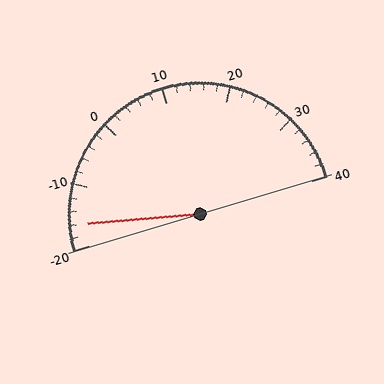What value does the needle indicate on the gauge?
The needle indicates approximately -16.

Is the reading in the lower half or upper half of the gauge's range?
The reading is in the lower half of the range (-20 to 40).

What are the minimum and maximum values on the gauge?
The gauge ranges from -20 to 40.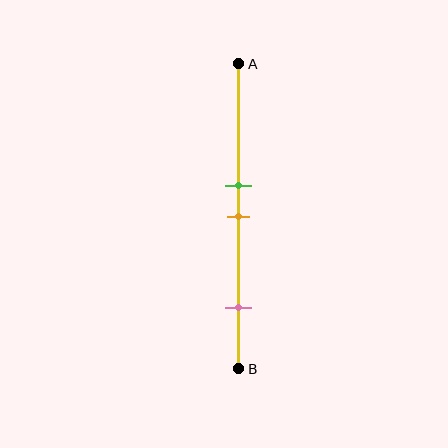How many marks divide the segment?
There are 3 marks dividing the segment.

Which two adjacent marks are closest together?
The green and orange marks are the closest adjacent pair.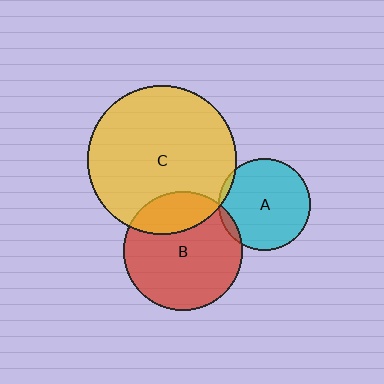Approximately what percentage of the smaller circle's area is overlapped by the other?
Approximately 5%.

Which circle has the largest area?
Circle C (yellow).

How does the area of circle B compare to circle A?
Approximately 1.7 times.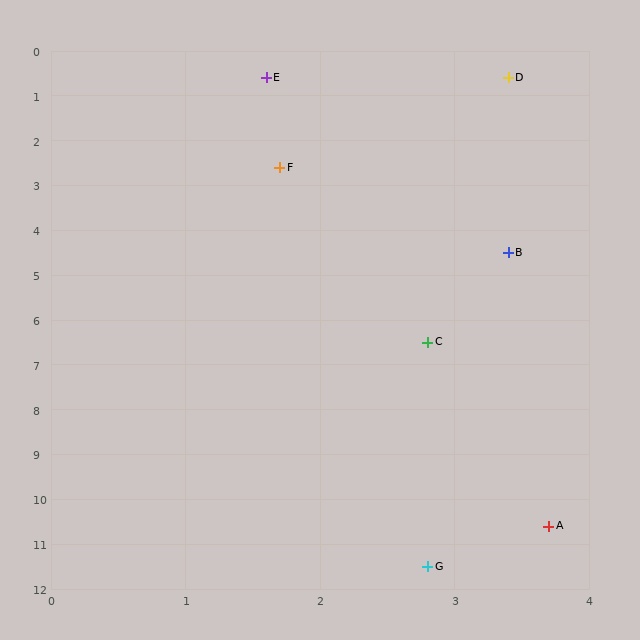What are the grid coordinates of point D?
Point D is at approximately (3.4, 0.6).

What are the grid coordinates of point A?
Point A is at approximately (3.7, 10.6).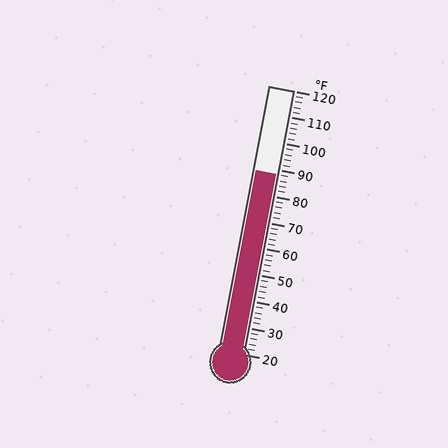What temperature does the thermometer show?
The thermometer shows approximately 88°F.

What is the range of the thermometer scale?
The thermometer scale ranges from 20°F to 120°F.